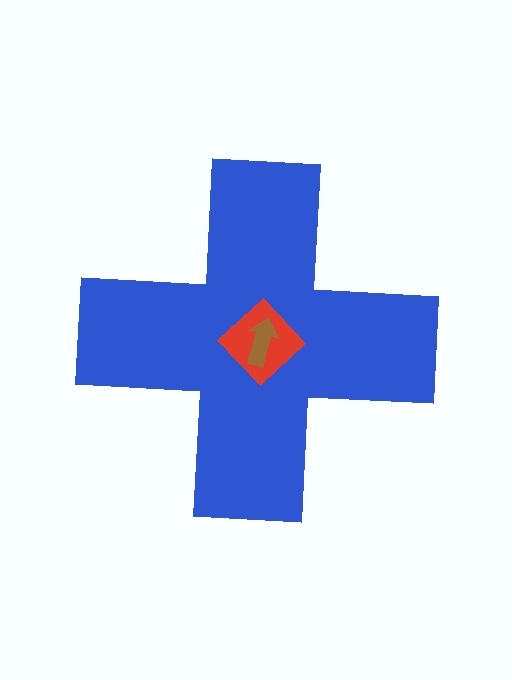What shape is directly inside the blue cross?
The red diamond.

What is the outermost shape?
The blue cross.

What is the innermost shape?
The brown arrow.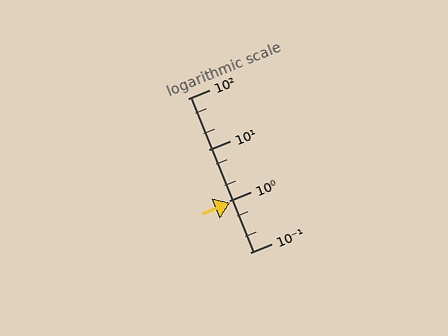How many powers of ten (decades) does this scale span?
The scale spans 3 decades, from 0.1 to 100.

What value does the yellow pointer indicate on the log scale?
The pointer indicates approximately 0.94.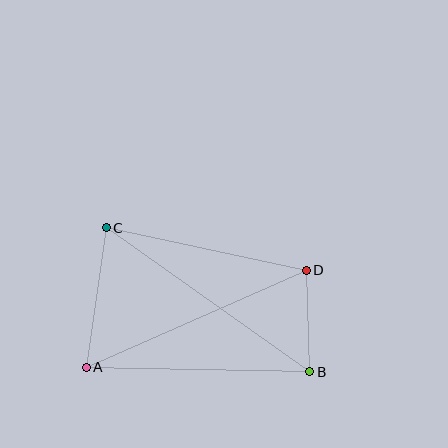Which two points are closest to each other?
Points B and D are closest to each other.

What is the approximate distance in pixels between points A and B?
The distance between A and B is approximately 224 pixels.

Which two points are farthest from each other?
Points B and C are farthest from each other.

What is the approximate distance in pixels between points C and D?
The distance between C and D is approximately 204 pixels.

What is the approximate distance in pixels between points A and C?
The distance between A and C is approximately 141 pixels.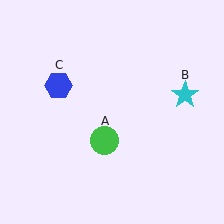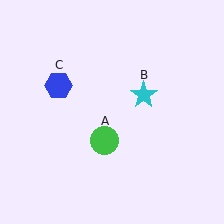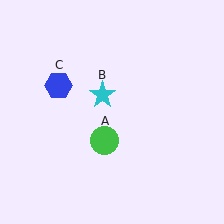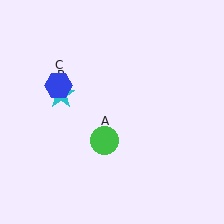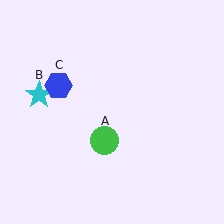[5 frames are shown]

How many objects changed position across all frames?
1 object changed position: cyan star (object B).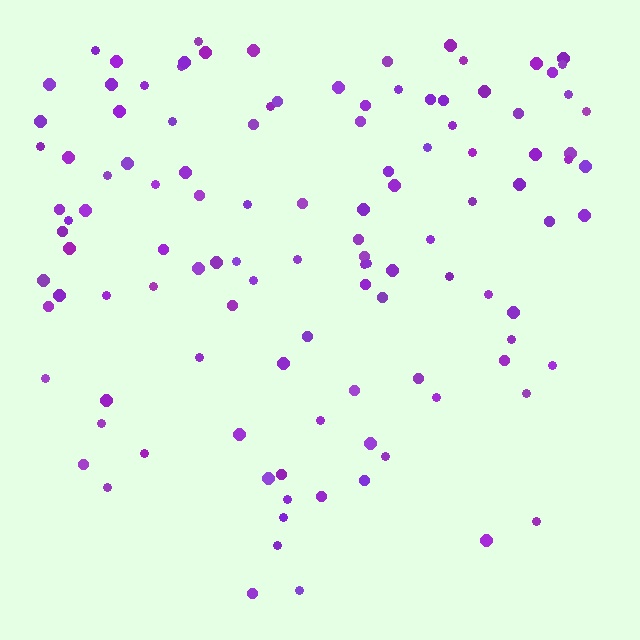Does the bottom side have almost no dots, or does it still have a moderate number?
Still a moderate number, just noticeably fewer than the top.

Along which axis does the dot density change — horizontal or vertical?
Vertical.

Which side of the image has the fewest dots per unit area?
The bottom.